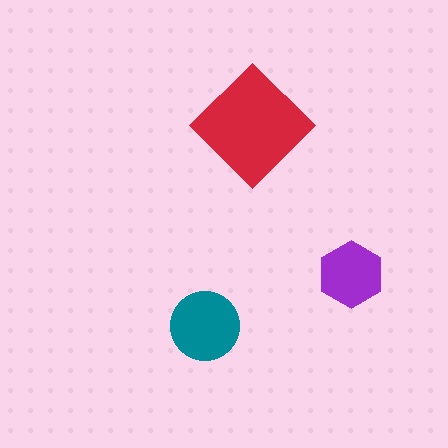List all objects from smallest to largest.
The purple hexagon, the teal circle, the red diamond.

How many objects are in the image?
There are 3 objects in the image.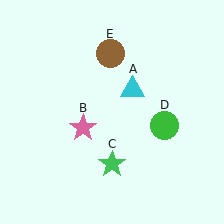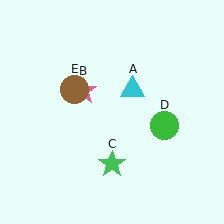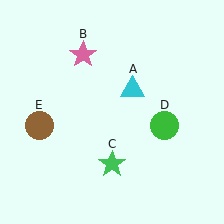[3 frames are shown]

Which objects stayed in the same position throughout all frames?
Cyan triangle (object A) and green star (object C) and green circle (object D) remained stationary.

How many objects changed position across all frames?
2 objects changed position: pink star (object B), brown circle (object E).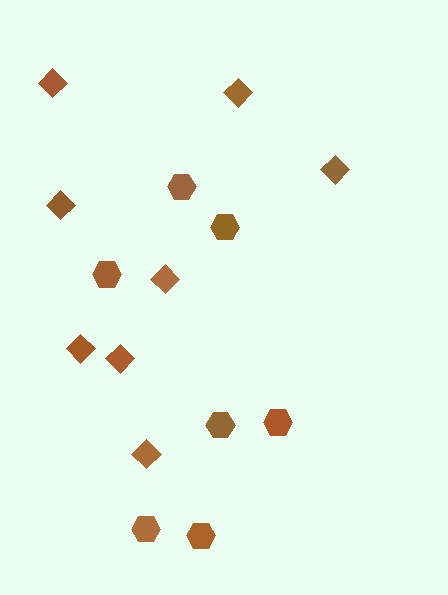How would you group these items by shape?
There are 2 groups: one group of diamonds (8) and one group of hexagons (7).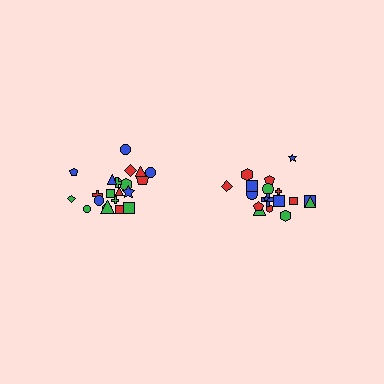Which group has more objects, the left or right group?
The left group.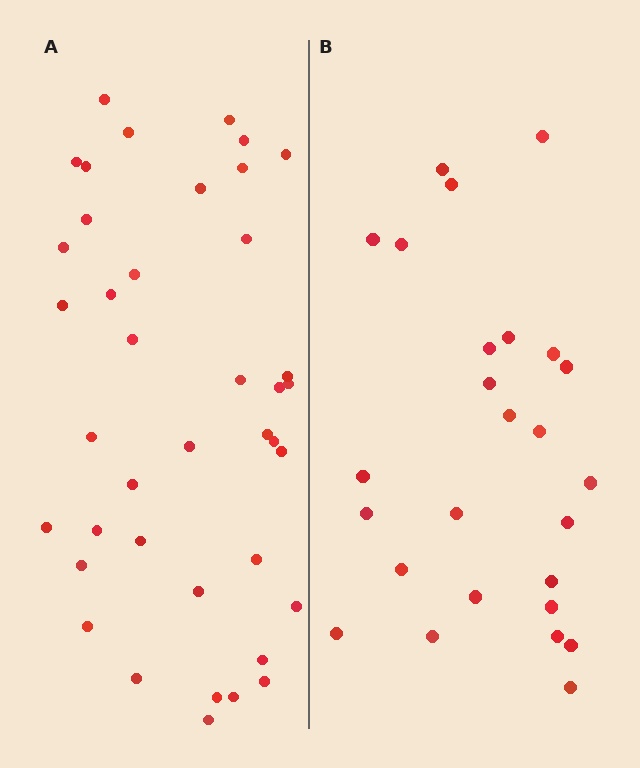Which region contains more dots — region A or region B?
Region A (the left region) has more dots.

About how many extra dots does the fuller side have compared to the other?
Region A has approximately 15 more dots than region B.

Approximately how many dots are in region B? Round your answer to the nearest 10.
About 30 dots. (The exact count is 26, which rounds to 30.)